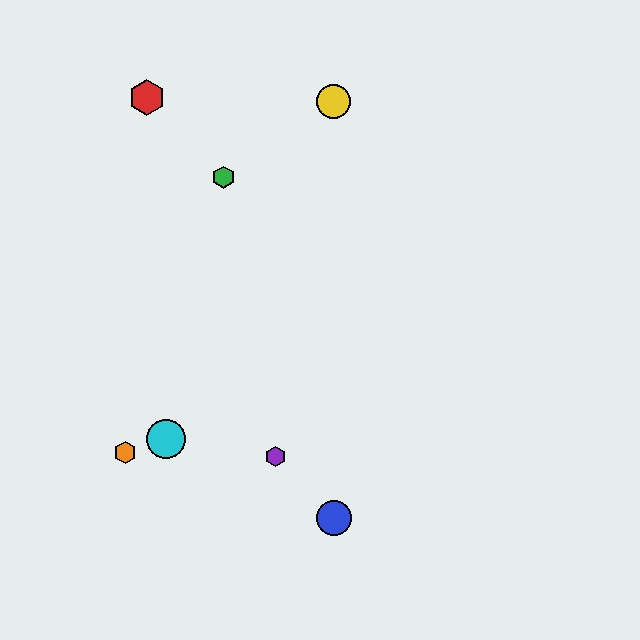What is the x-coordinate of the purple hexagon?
The purple hexagon is at x≈275.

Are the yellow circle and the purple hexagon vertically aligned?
No, the yellow circle is at x≈334 and the purple hexagon is at x≈275.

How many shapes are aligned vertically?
2 shapes (the blue circle, the yellow circle) are aligned vertically.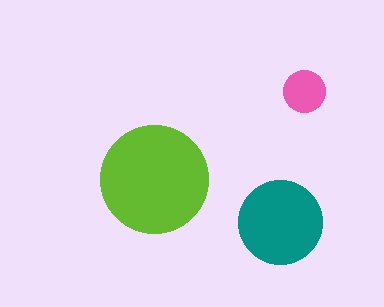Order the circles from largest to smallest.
the lime one, the teal one, the pink one.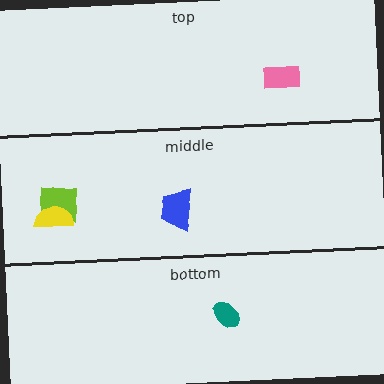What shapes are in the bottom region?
The teal ellipse.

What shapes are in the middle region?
The blue trapezoid, the lime square, the yellow semicircle.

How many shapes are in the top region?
1.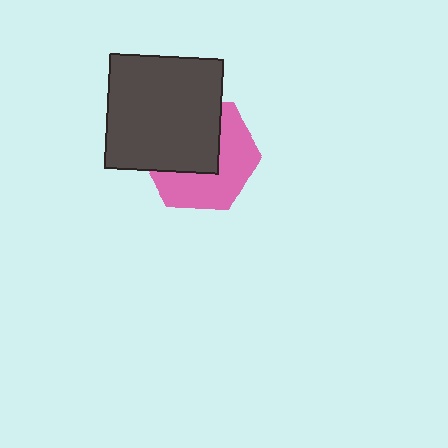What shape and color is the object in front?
The object in front is a dark gray square.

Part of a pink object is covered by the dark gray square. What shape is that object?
It is a hexagon.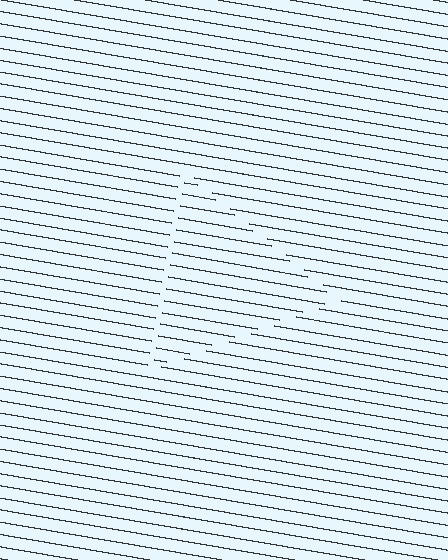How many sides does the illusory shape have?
3 sides — the line-ends trace a triangle.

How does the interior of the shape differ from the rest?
The interior of the shape contains the same grating, shifted by half a period — the contour is defined by the phase discontinuity where line-ends from the inner and outer gratings abut.